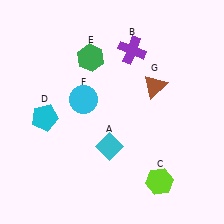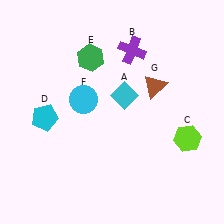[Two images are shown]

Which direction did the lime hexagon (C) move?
The lime hexagon (C) moved up.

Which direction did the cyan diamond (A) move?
The cyan diamond (A) moved up.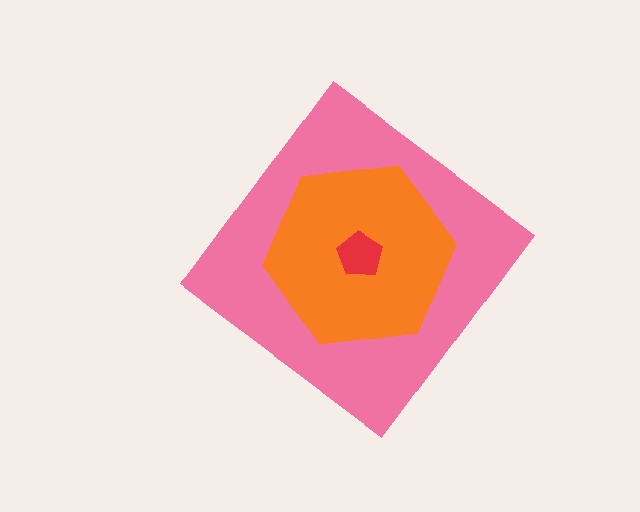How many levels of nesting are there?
3.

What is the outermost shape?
The pink diamond.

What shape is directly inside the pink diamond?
The orange hexagon.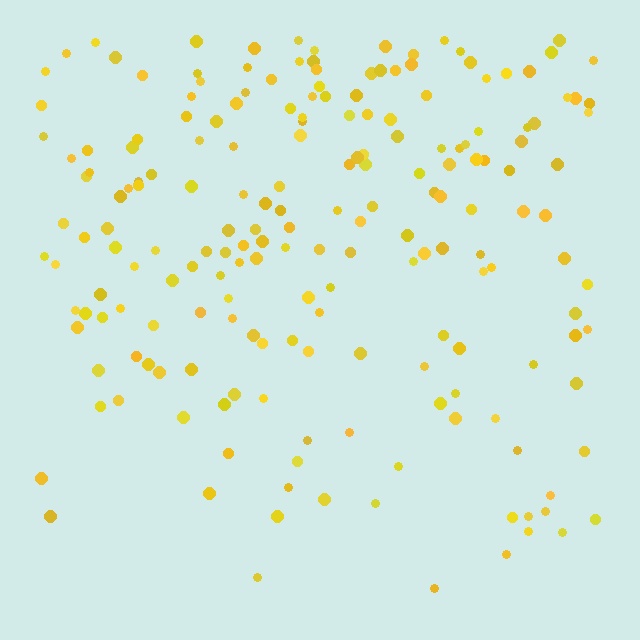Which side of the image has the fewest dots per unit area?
The bottom.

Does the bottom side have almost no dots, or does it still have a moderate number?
Still a moderate number, just noticeably fewer than the top.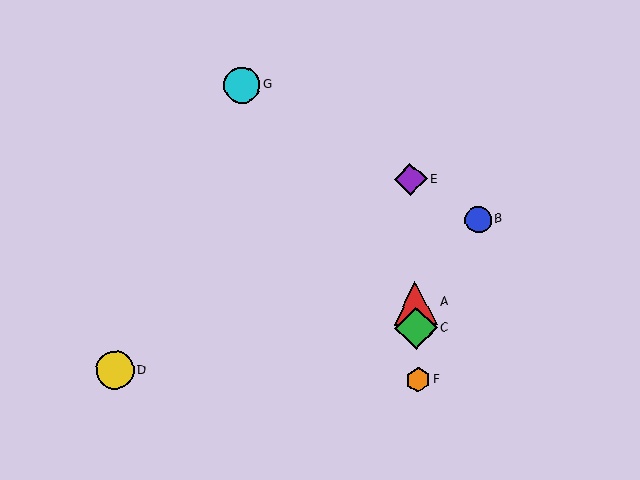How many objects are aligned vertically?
4 objects (A, C, E, F) are aligned vertically.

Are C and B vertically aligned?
No, C is at x≈416 and B is at x≈478.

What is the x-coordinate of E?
Object E is at x≈411.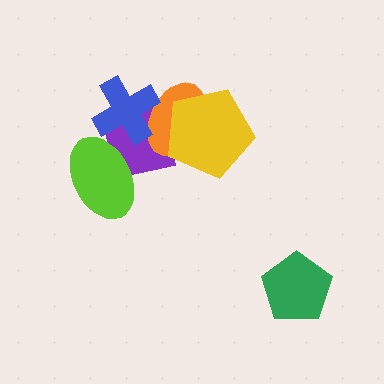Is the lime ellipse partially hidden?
No, no other shape covers it.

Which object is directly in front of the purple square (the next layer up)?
The orange ellipse is directly in front of the purple square.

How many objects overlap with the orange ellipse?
3 objects overlap with the orange ellipse.